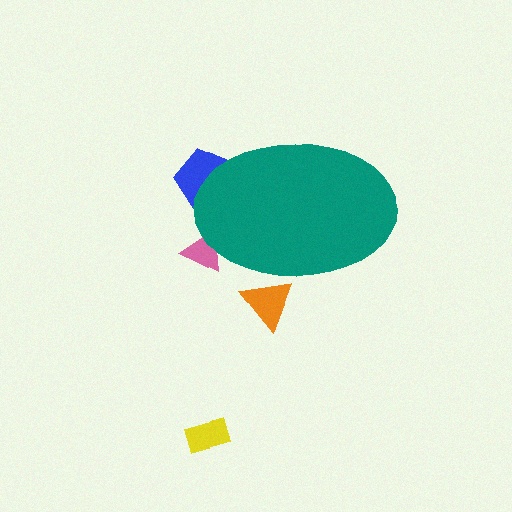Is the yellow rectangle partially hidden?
No, the yellow rectangle is fully visible.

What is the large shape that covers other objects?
A teal ellipse.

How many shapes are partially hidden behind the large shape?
3 shapes are partially hidden.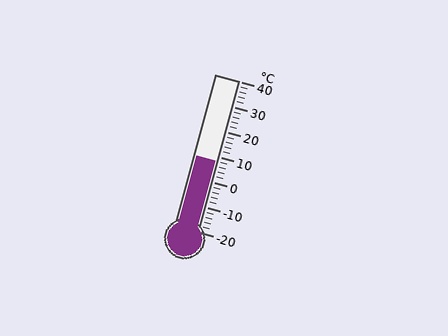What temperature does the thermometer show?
The thermometer shows approximately 8°C.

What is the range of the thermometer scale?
The thermometer scale ranges from -20°C to 40°C.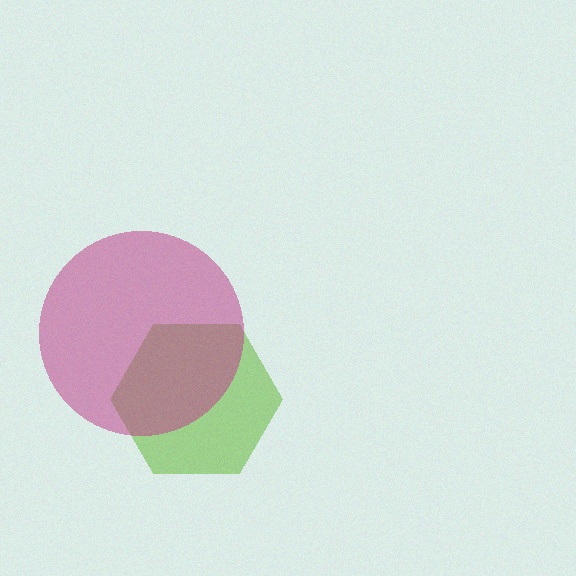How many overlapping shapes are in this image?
There are 2 overlapping shapes in the image.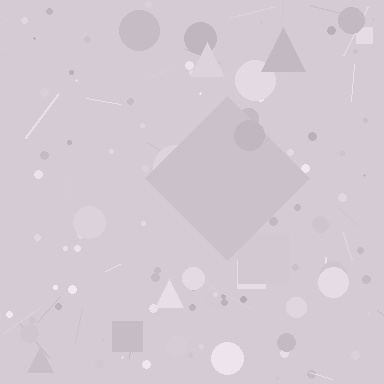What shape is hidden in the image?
A diamond is hidden in the image.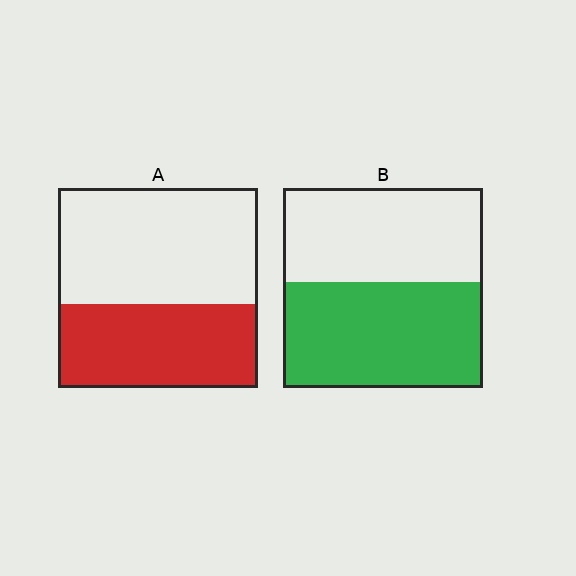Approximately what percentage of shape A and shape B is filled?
A is approximately 40% and B is approximately 55%.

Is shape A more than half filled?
No.